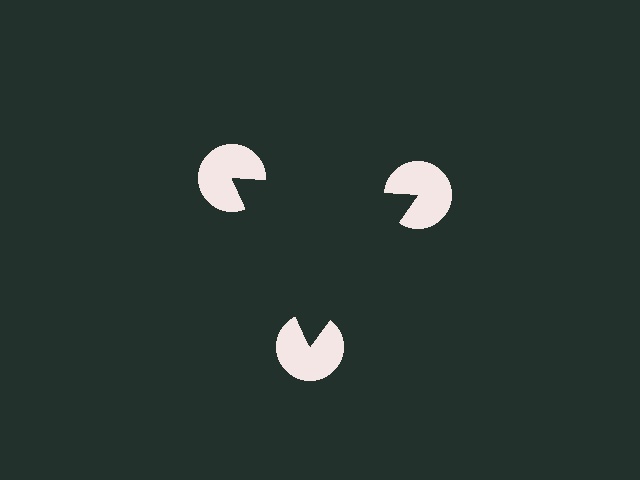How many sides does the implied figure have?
3 sides.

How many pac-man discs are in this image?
There are 3 — one at each vertex of the illusory triangle.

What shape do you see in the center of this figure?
An illusory triangle — its edges are inferred from the aligned wedge cuts in the pac-man discs, not physically drawn.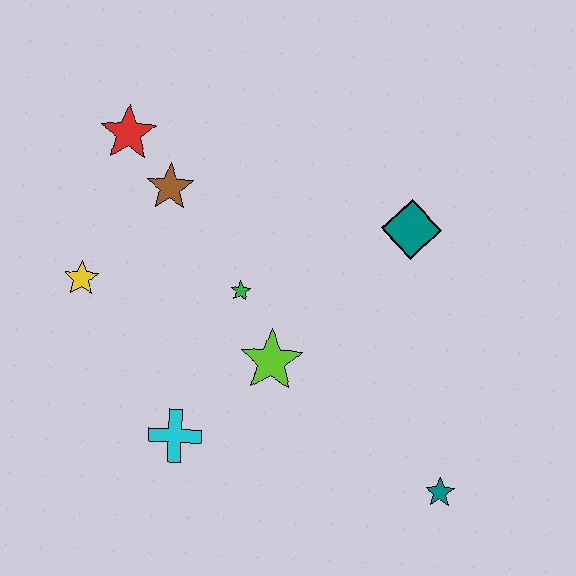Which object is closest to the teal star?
The lime star is closest to the teal star.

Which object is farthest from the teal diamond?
The yellow star is farthest from the teal diamond.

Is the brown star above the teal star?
Yes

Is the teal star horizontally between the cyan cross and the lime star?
No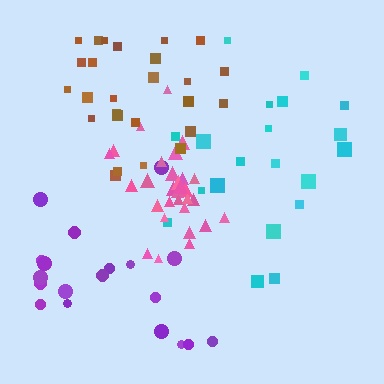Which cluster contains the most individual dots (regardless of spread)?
Pink (31).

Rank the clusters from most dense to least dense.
pink, brown, purple, cyan.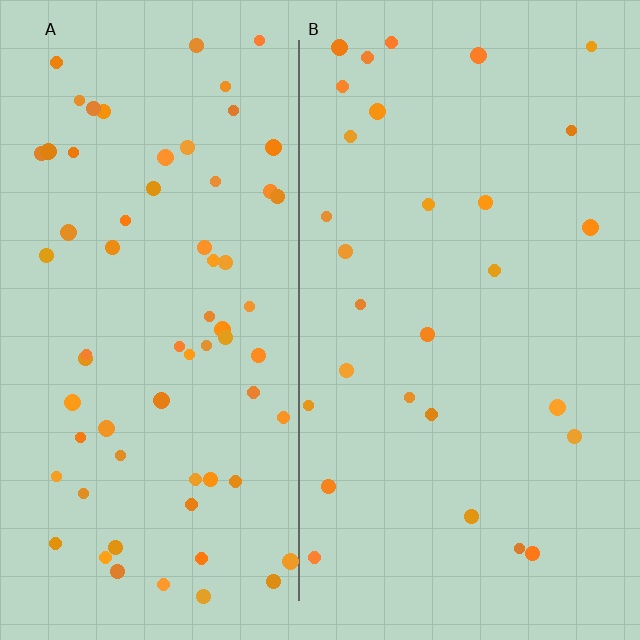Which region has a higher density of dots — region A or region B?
A (the left).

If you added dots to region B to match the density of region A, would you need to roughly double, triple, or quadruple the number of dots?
Approximately double.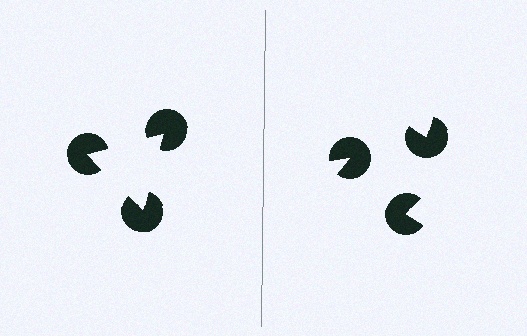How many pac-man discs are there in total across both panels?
6 — 3 on each side.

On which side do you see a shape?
An illusory triangle appears on the left side. On the right side the wedge cuts are rotated, so no coherent shape forms.